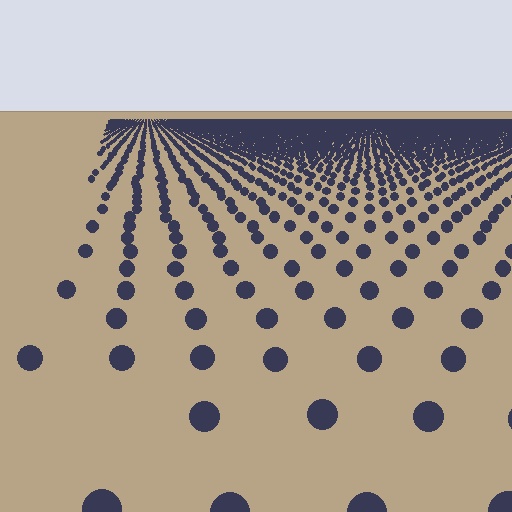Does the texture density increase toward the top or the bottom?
Density increases toward the top.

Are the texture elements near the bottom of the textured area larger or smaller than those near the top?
Larger. Near the bottom, elements are closer to the viewer and appear at a bigger on-screen size.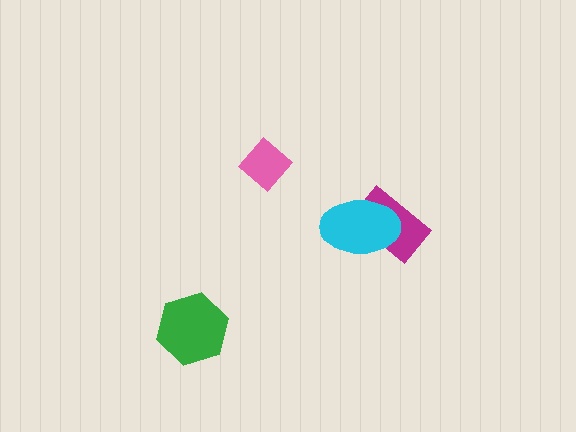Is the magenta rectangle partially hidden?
Yes, it is partially covered by another shape.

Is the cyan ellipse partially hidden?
No, no other shape covers it.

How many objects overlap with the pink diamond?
0 objects overlap with the pink diamond.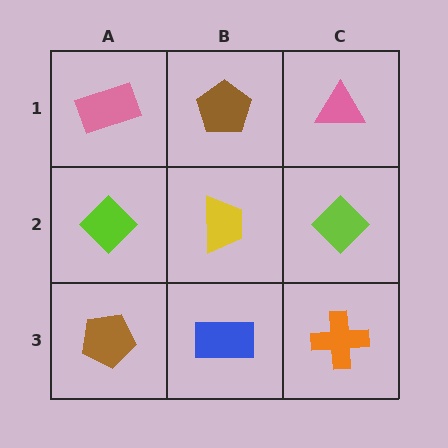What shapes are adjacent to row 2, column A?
A pink rectangle (row 1, column A), a brown pentagon (row 3, column A), a yellow trapezoid (row 2, column B).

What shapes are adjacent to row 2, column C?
A pink triangle (row 1, column C), an orange cross (row 3, column C), a yellow trapezoid (row 2, column B).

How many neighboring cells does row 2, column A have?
3.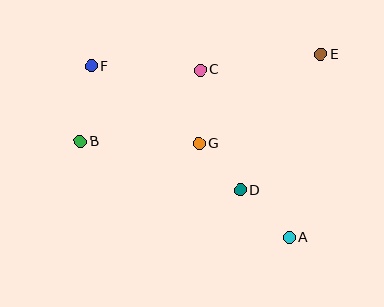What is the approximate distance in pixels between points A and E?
The distance between A and E is approximately 186 pixels.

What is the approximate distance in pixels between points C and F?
The distance between C and F is approximately 110 pixels.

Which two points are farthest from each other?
Points A and F are farthest from each other.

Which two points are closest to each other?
Points D and G are closest to each other.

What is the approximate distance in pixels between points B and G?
The distance between B and G is approximately 119 pixels.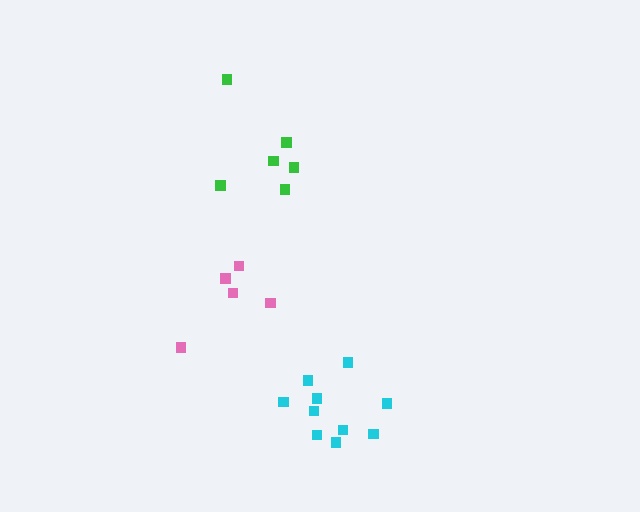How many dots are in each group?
Group 1: 5 dots, Group 2: 10 dots, Group 3: 6 dots (21 total).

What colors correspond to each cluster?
The clusters are colored: pink, cyan, green.